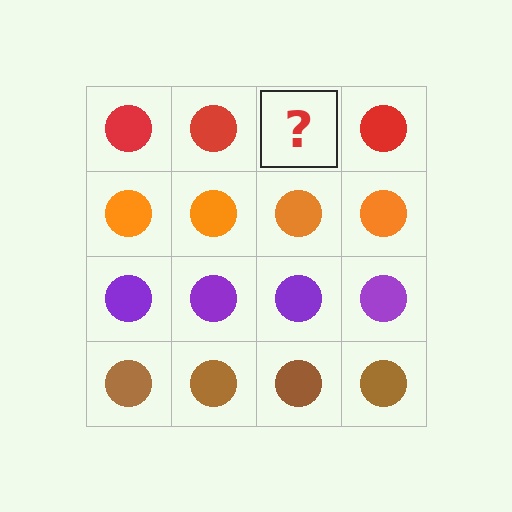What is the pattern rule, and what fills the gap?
The rule is that each row has a consistent color. The gap should be filled with a red circle.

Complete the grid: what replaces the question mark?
The question mark should be replaced with a red circle.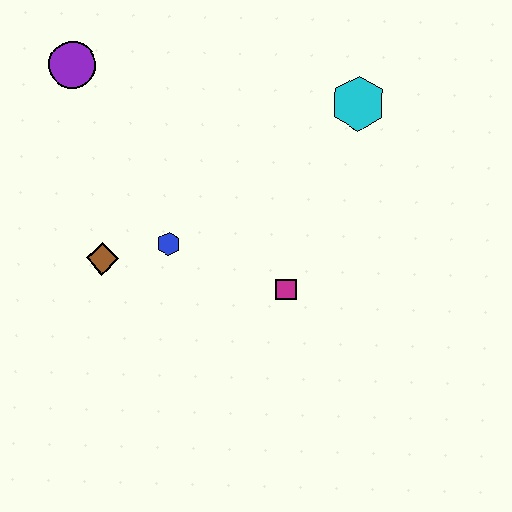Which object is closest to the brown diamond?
The blue hexagon is closest to the brown diamond.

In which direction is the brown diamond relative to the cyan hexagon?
The brown diamond is to the left of the cyan hexagon.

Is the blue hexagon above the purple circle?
No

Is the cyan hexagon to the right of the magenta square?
Yes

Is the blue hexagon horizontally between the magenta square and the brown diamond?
Yes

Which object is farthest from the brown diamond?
The cyan hexagon is farthest from the brown diamond.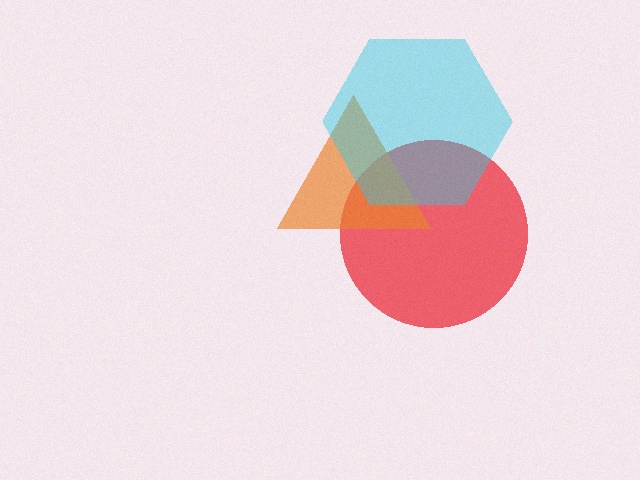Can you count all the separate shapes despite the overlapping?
Yes, there are 3 separate shapes.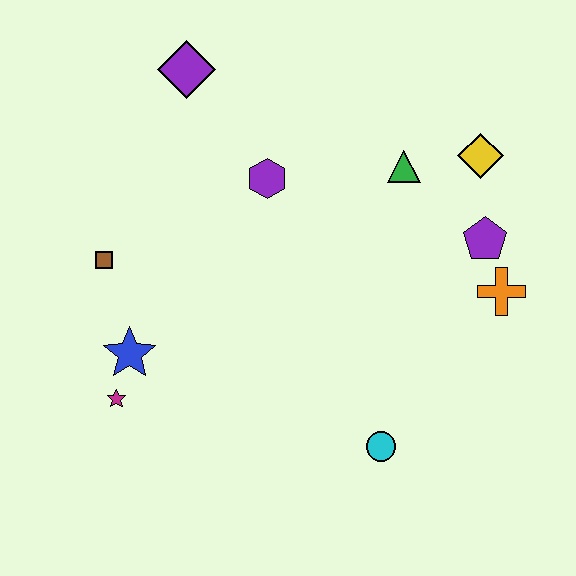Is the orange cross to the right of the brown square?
Yes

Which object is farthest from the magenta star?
The yellow diamond is farthest from the magenta star.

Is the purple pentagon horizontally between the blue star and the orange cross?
Yes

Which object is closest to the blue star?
The magenta star is closest to the blue star.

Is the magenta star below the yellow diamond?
Yes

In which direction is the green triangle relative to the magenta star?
The green triangle is to the right of the magenta star.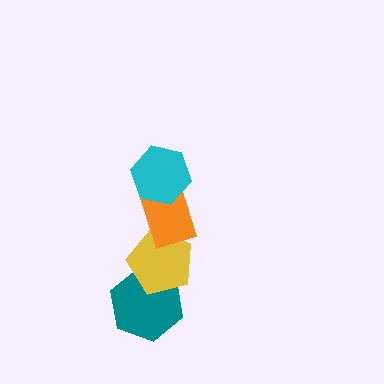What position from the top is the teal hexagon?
The teal hexagon is 4th from the top.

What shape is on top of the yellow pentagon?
The orange rectangle is on top of the yellow pentagon.